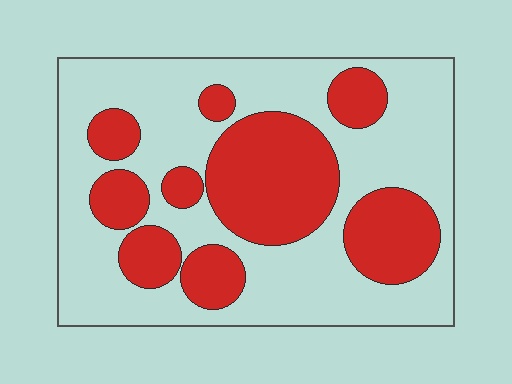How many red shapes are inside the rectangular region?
9.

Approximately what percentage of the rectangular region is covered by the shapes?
Approximately 35%.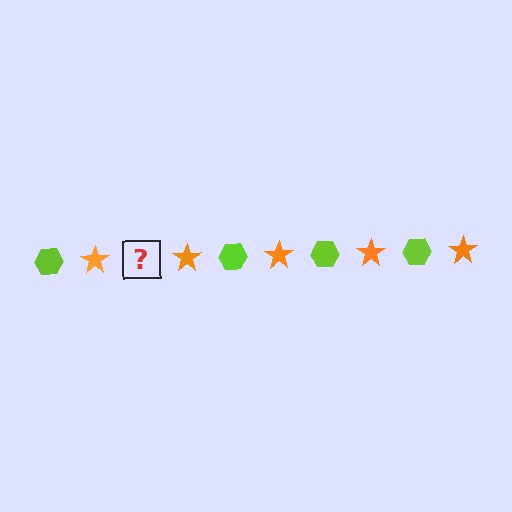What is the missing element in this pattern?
The missing element is a lime hexagon.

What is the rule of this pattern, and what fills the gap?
The rule is that the pattern alternates between lime hexagon and orange star. The gap should be filled with a lime hexagon.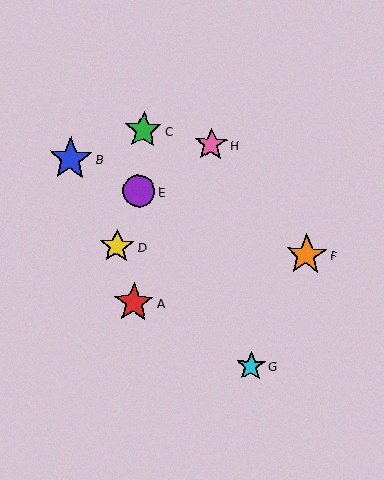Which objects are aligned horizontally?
Objects D, F are aligned horizontally.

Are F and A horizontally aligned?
No, F is at y≈255 and A is at y≈303.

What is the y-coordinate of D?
Object D is at y≈246.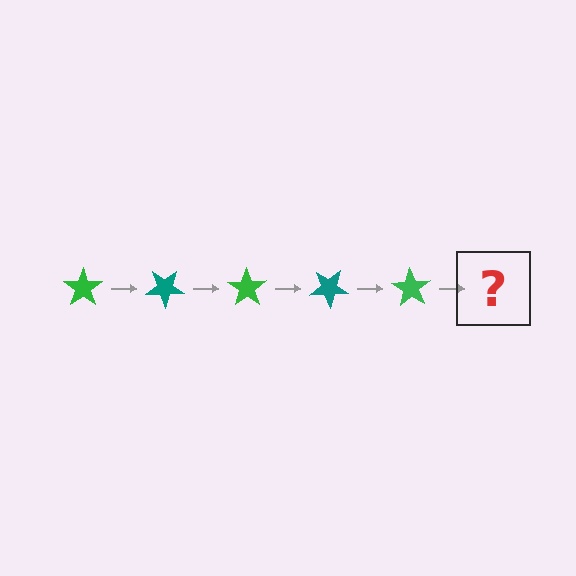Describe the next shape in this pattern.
It should be a teal star, rotated 175 degrees from the start.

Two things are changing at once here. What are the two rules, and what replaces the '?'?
The two rules are that it rotates 35 degrees each step and the color cycles through green and teal. The '?' should be a teal star, rotated 175 degrees from the start.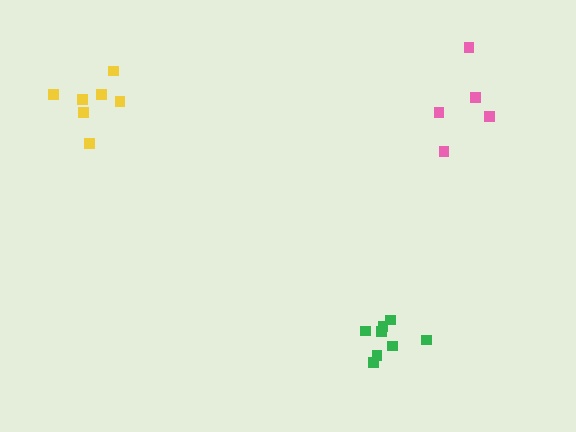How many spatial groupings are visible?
There are 3 spatial groupings.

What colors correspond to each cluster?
The clusters are colored: green, pink, yellow.